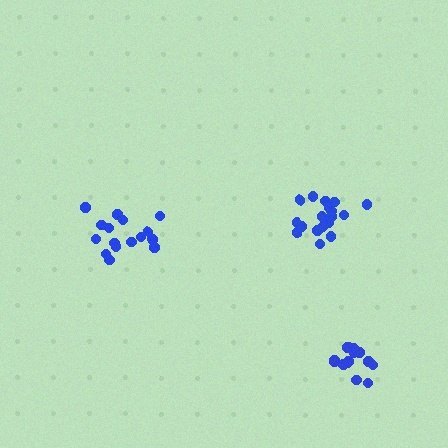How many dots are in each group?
Group 1: 16 dots, Group 2: 18 dots, Group 3: 14 dots (48 total).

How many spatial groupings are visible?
There are 3 spatial groupings.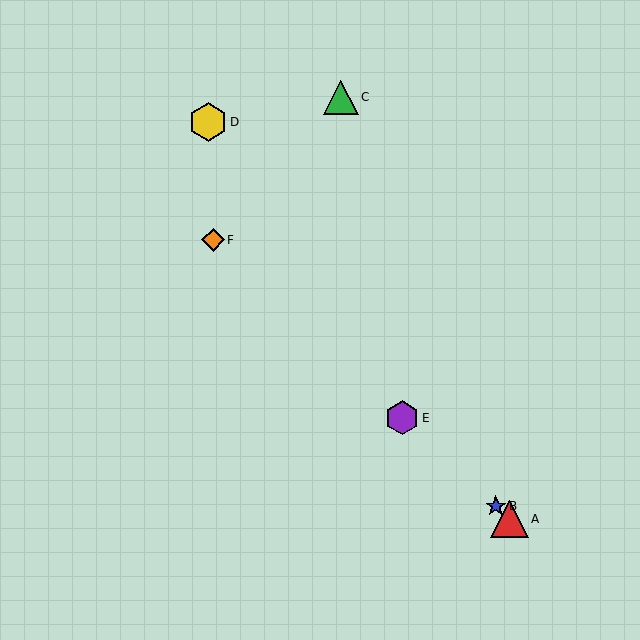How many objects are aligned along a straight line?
4 objects (A, B, E, F) are aligned along a straight line.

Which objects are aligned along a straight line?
Objects A, B, E, F are aligned along a straight line.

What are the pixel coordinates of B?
Object B is at (496, 506).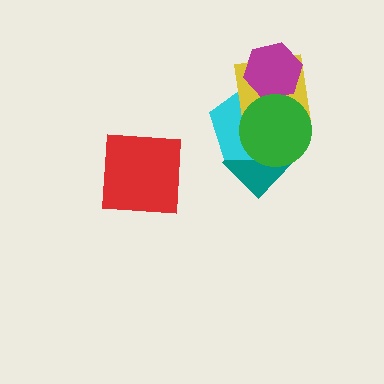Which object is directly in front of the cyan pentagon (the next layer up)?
The yellow square is directly in front of the cyan pentagon.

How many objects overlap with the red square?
0 objects overlap with the red square.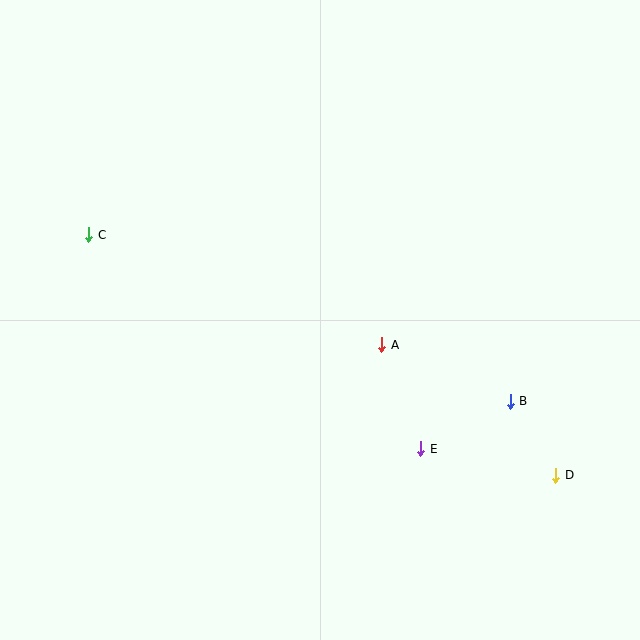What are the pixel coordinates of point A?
Point A is at (382, 345).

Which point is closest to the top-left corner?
Point C is closest to the top-left corner.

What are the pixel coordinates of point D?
Point D is at (556, 475).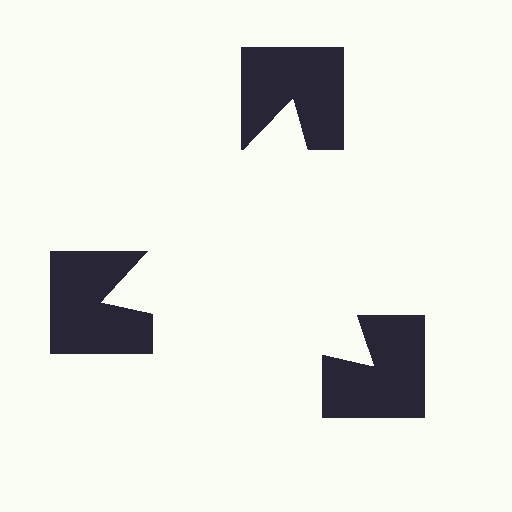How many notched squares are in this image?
There are 3 — one at each vertex of the illusory triangle.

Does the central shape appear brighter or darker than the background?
It typically appears slightly brighter than the background, even though no actual brightness change is drawn.